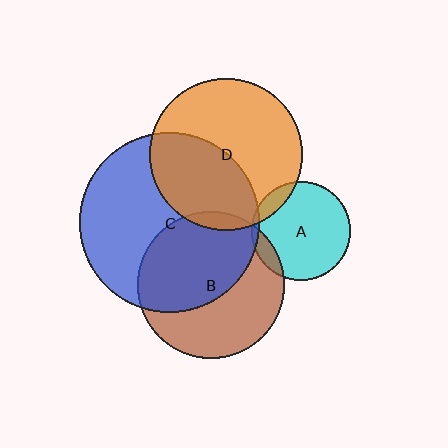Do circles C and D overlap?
Yes.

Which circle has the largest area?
Circle C (blue).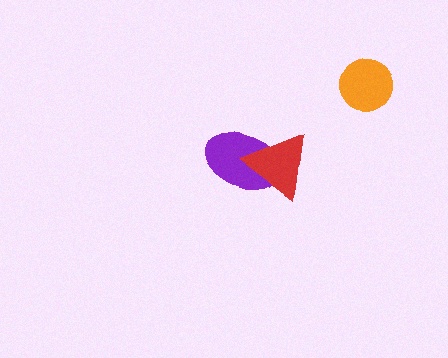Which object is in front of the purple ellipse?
The red triangle is in front of the purple ellipse.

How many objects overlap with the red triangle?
1 object overlaps with the red triangle.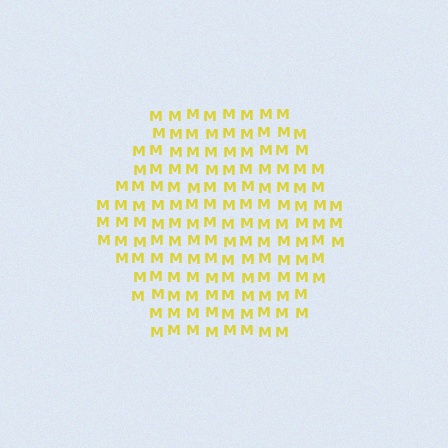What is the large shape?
The large shape is a hexagon.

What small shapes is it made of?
It is made of small letter M's.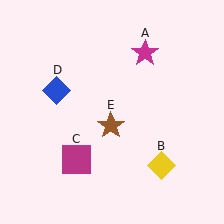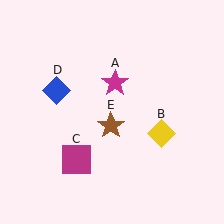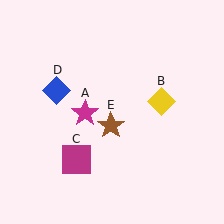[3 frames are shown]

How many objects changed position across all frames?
2 objects changed position: magenta star (object A), yellow diamond (object B).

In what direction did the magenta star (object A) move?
The magenta star (object A) moved down and to the left.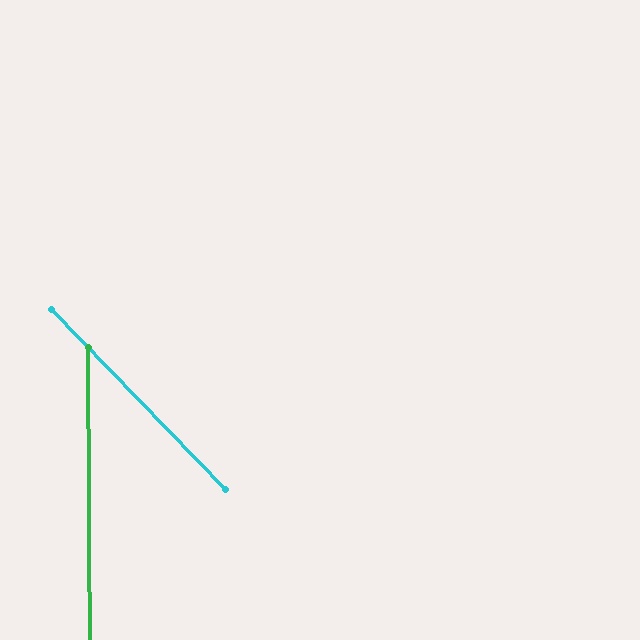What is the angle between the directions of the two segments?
Approximately 44 degrees.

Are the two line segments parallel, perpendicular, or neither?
Neither parallel nor perpendicular — they differ by about 44°.